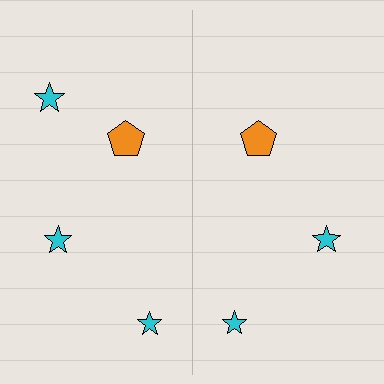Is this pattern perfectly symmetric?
No, the pattern is not perfectly symmetric. A cyan star is missing from the right side.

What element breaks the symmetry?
A cyan star is missing from the right side.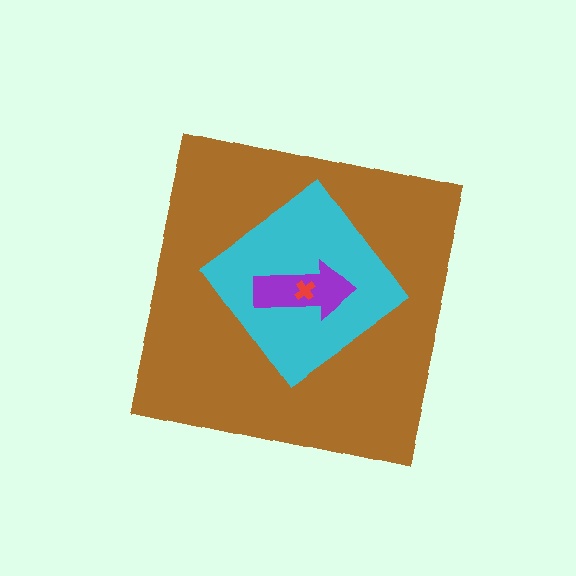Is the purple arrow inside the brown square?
Yes.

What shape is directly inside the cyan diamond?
The purple arrow.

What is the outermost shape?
The brown square.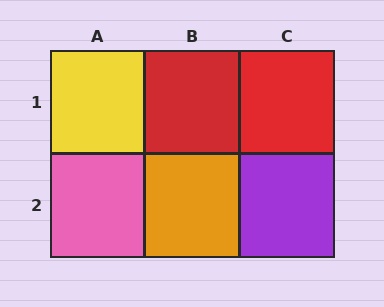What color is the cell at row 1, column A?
Yellow.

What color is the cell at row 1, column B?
Red.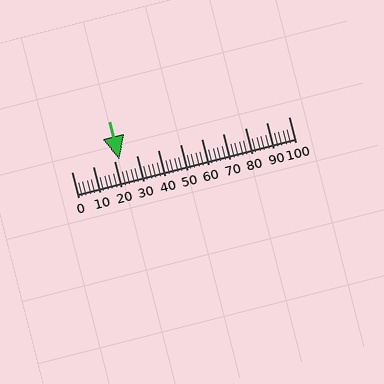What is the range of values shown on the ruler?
The ruler shows values from 0 to 100.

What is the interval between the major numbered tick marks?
The major tick marks are spaced 10 units apart.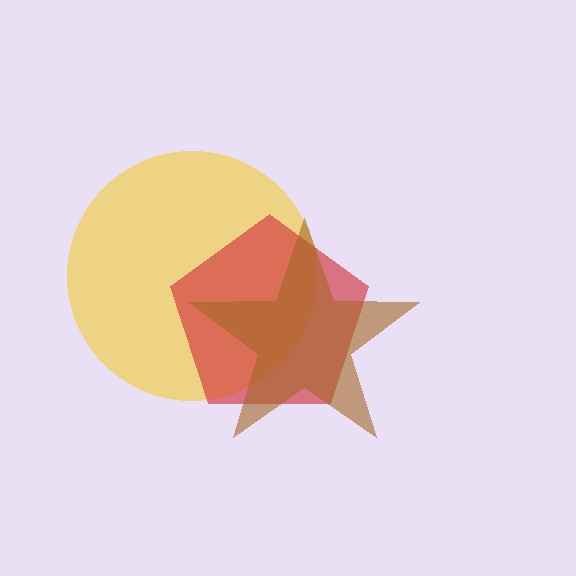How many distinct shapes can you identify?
There are 3 distinct shapes: a yellow circle, a red pentagon, a brown star.